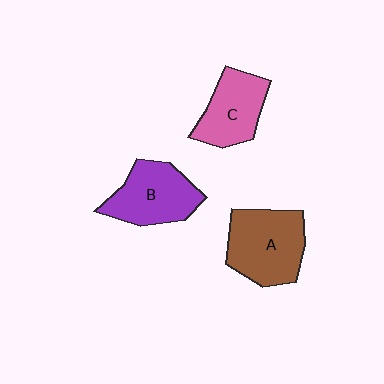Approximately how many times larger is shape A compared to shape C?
Approximately 1.3 times.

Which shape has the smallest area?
Shape C (pink).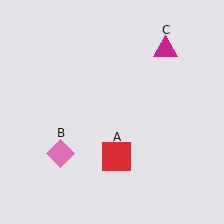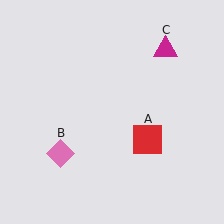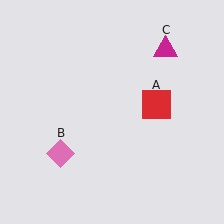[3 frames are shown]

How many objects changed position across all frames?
1 object changed position: red square (object A).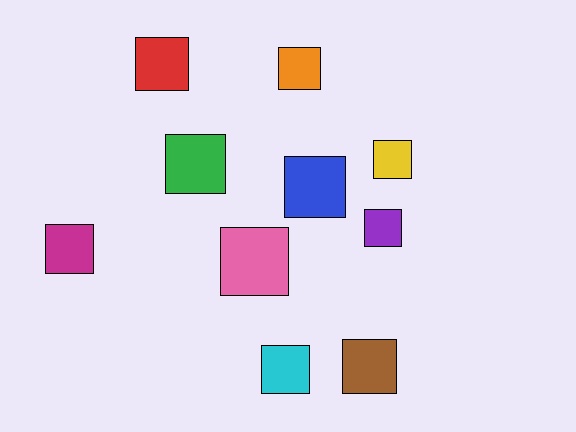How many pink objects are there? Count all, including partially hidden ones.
There is 1 pink object.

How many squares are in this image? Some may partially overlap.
There are 10 squares.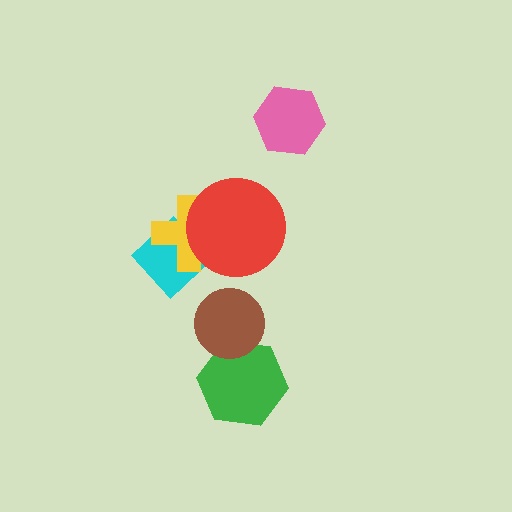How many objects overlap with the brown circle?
1 object overlaps with the brown circle.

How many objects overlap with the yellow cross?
2 objects overlap with the yellow cross.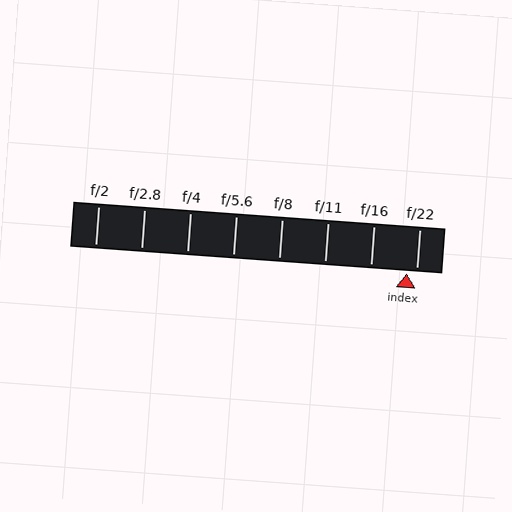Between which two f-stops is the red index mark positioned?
The index mark is between f/16 and f/22.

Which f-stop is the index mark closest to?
The index mark is closest to f/22.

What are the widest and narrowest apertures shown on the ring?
The widest aperture shown is f/2 and the narrowest is f/22.